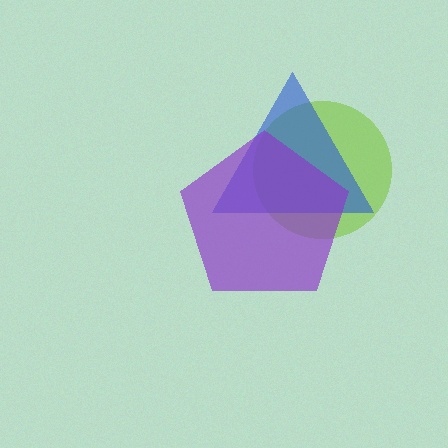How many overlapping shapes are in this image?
There are 3 overlapping shapes in the image.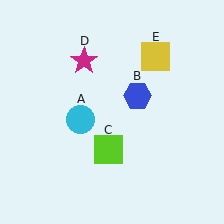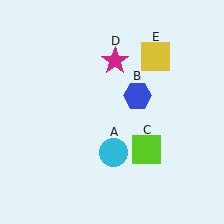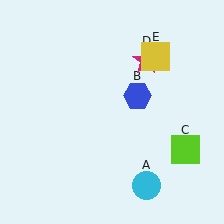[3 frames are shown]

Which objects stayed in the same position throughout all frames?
Blue hexagon (object B) and yellow square (object E) remained stationary.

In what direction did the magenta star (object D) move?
The magenta star (object D) moved right.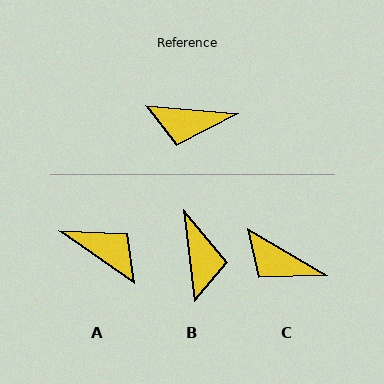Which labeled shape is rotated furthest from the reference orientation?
A, about 150 degrees away.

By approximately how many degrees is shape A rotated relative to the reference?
Approximately 150 degrees counter-clockwise.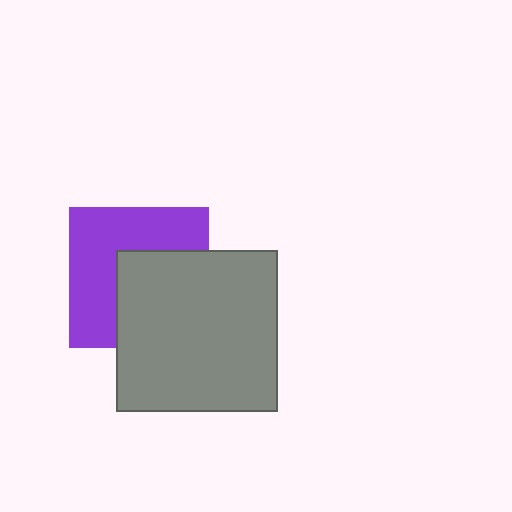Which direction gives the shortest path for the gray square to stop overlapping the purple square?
Moving toward the lower-right gives the shortest separation.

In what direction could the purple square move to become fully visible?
The purple square could move toward the upper-left. That would shift it out from behind the gray square entirely.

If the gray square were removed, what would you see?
You would see the complete purple square.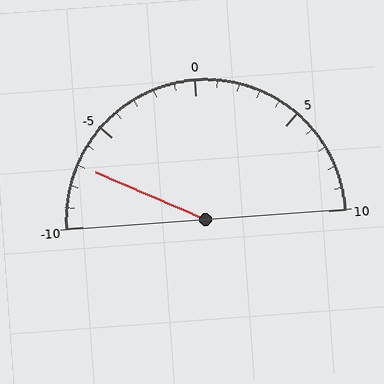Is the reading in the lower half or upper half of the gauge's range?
The reading is in the lower half of the range (-10 to 10).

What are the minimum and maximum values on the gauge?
The gauge ranges from -10 to 10.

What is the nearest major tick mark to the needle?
The nearest major tick mark is -5.